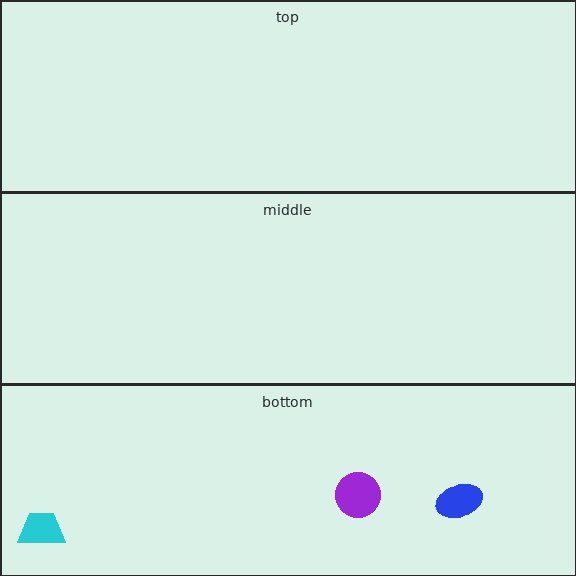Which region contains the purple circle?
The bottom region.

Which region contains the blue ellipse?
The bottom region.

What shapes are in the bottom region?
The cyan trapezoid, the blue ellipse, the purple circle.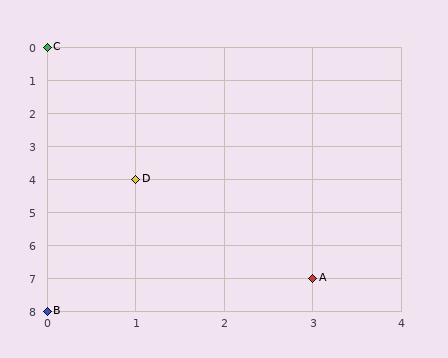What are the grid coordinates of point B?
Point B is at grid coordinates (0, 8).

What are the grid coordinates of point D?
Point D is at grid coordinates (1, 4).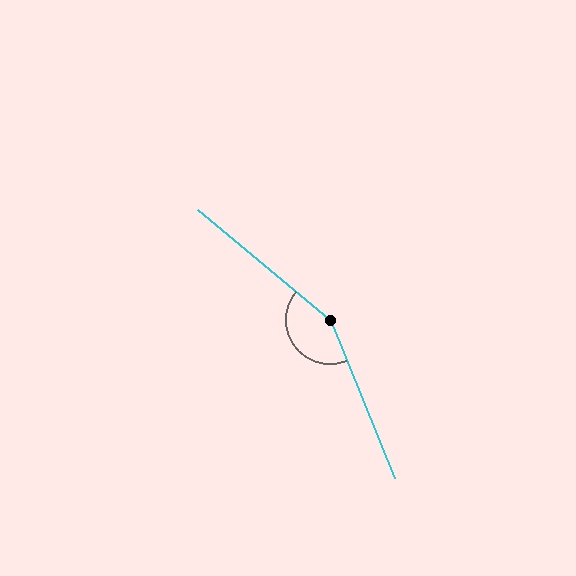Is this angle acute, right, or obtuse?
It is obtuse.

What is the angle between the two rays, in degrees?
Approximately 152 degrees.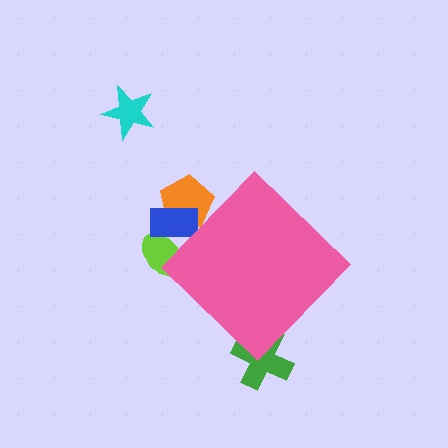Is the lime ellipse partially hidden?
Yes, the lime ellipse is partially hidden behind the pink diamond.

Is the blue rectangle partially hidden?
Yes, the blue rectangle is partially hidden behind the pink diamond.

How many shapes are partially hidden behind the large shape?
4 shapes are partially hidden.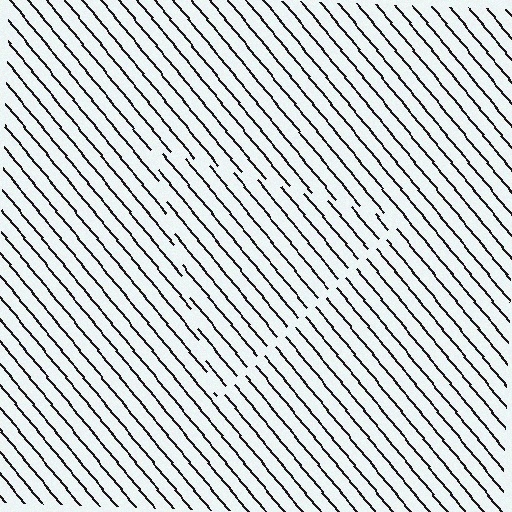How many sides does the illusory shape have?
3 sides — the line-ends trace a triangle.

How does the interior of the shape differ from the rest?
The interior of the shape contains the same grating, shifted by half a period — the contour is defined by the phase discontinuity where line-ends from the inner and outer gratings abut.